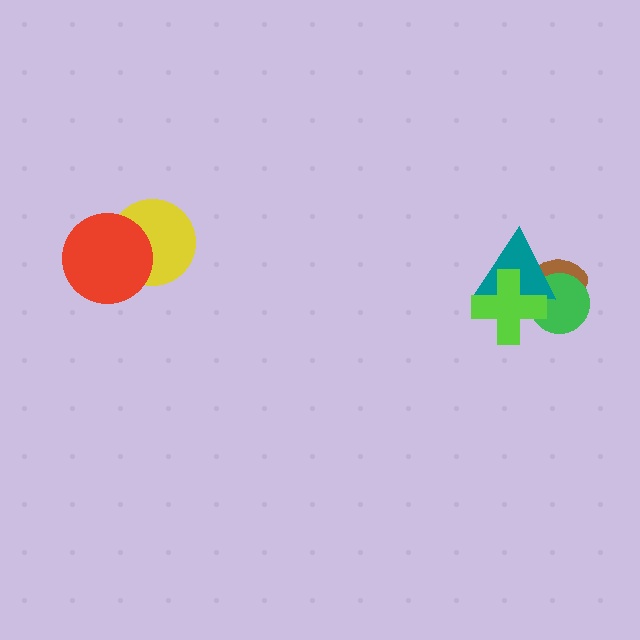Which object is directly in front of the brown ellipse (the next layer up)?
The green circle is directly in front of the brown ellipse.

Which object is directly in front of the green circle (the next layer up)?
The teal triangle is directly in front of the green circle.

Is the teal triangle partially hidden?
Yes, it is partially covered by another shape.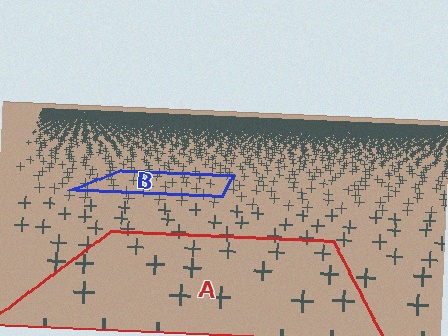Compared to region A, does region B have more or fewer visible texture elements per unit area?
Region B has more texture elements per unit area — they are packed more densely because it is farther away.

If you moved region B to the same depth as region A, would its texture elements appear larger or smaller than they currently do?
They would appear larger. At a closer depth, the same texture elements are projected at a bigger on-screen size.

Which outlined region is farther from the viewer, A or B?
Region B is farther from the viewer — the texture elements inside it appear smaller and more densely packed.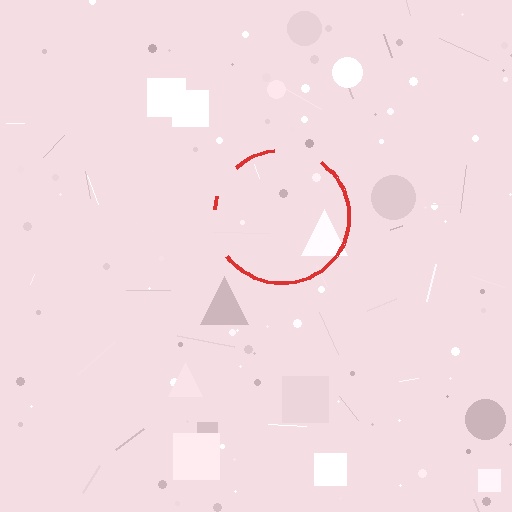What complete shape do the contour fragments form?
The contour fragments form a circle.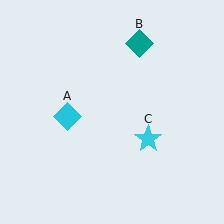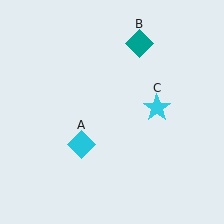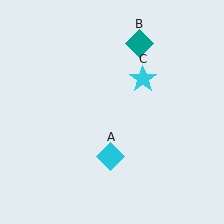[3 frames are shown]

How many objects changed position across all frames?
2 objects changed position: cyan diamond (object A), cyan star (object C).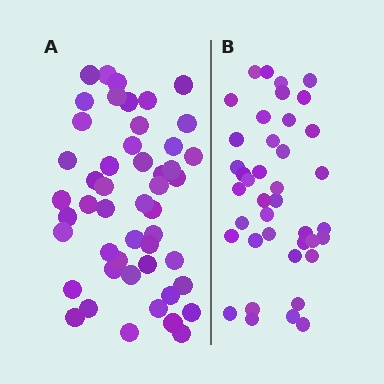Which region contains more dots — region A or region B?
Region A (the left region) has more dots.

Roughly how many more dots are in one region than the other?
Region A has roughly 8 or so more dots than region B.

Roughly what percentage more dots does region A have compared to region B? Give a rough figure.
About 20% more.